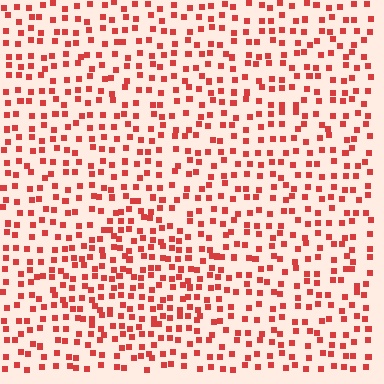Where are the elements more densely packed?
The elements are more densely packed inside the diamond boundary.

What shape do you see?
I see a diamond.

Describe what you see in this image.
The image contains small red elements arranged at two different densities. A diamond-shaped region is visible where the elements are more densely packed than the surrounding area.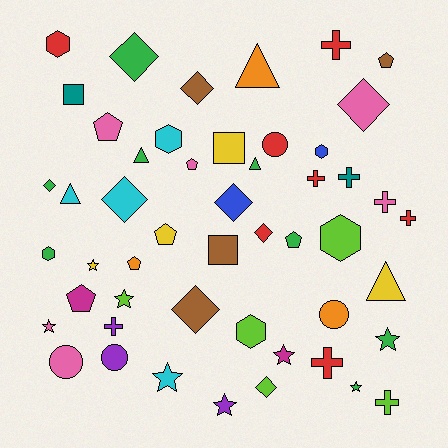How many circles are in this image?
There are 4 circles.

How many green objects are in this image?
There are 8 green objects.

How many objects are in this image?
There are 50 objects.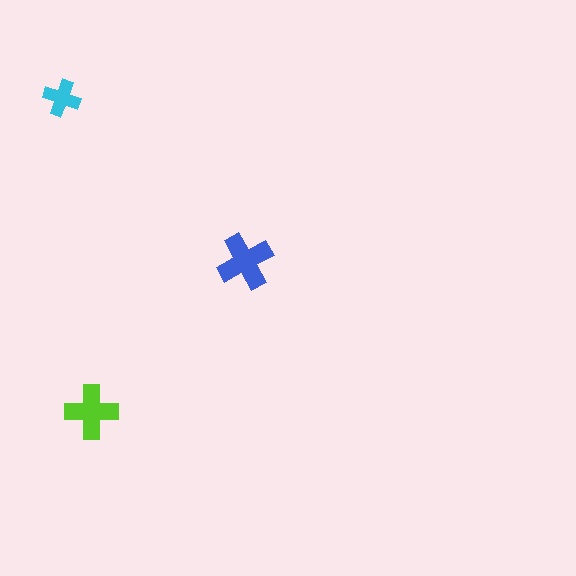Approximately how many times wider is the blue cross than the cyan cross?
About 1.5 times wider.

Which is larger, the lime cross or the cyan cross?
The lime one.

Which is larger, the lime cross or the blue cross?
The blue one.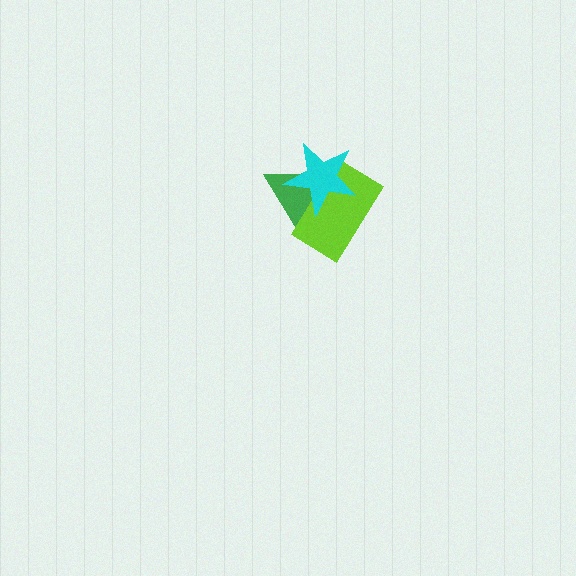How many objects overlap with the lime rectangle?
2 objects overlap with the lime rectangle.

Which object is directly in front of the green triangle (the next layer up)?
The lime rectangle is directly in front of the green triangle.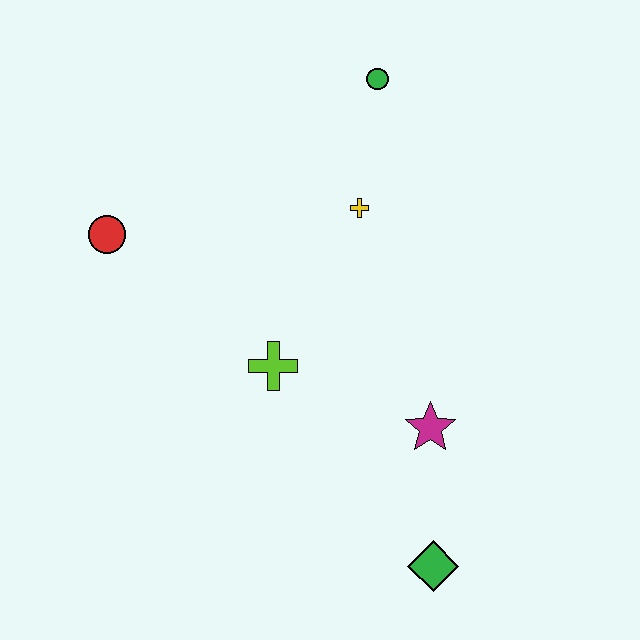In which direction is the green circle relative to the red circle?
The green circle is to the right of the red circle.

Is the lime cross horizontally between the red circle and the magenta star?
Yes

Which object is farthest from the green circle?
The green diamond is farthest from the green circle.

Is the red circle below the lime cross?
No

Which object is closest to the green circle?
The yellow cross is closest to the green circle.